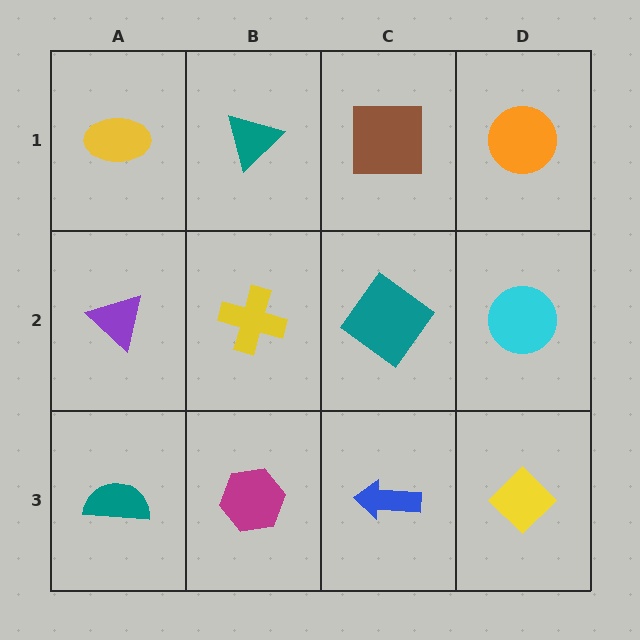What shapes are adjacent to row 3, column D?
A cyan circle (row 2, column D), a blue arrow (row 3, column C).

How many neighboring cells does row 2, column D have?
3.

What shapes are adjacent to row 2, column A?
A yellow ellipse (row 1, column A), a teal semicircle (row 3, column A), a yellow cross (row 2, column B).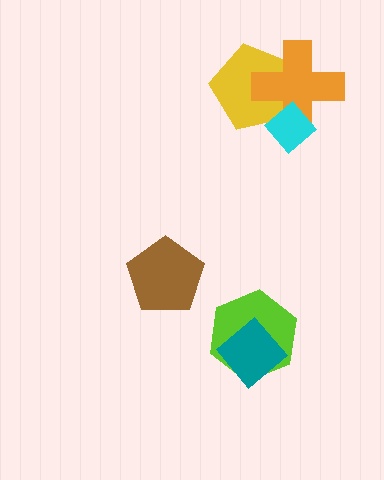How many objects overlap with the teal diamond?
1 object overlaps with the teal diamond.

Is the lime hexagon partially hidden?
Yes, it is partially covered by another shape.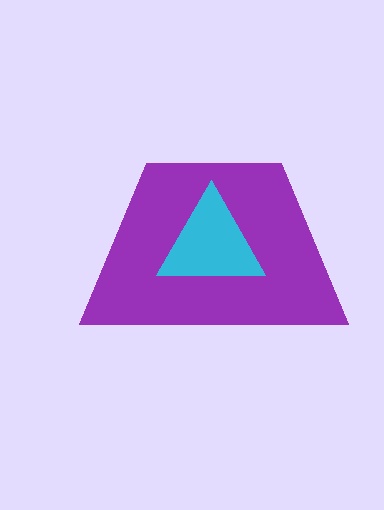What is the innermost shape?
The cyan triangle.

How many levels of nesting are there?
2.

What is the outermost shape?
The purple trapezoid.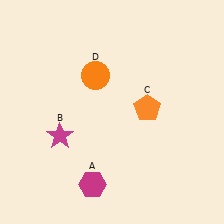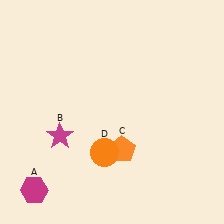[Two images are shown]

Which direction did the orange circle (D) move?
The orange circle (D) moved down.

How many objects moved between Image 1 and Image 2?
3 objects moved between the two images.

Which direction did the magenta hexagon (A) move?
The magenta hexagon (A) moved left.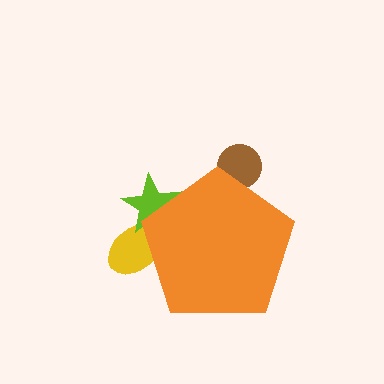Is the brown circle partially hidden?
Yes, the brown circle is partially hidden behind the orange pentagon.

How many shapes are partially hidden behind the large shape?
3 shapes are partially hidden.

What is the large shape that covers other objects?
An orange pentagon.